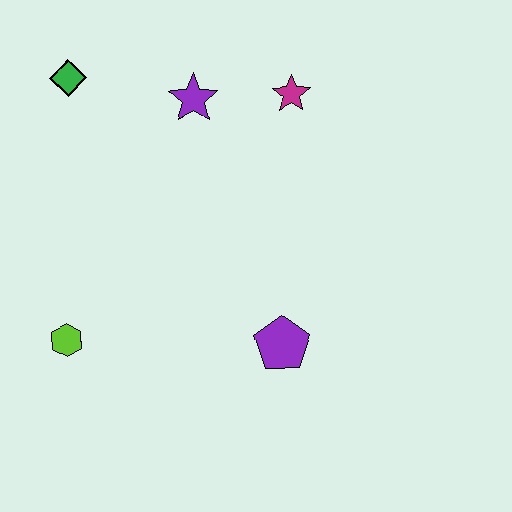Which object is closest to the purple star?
The magenta star is closest to the purple star.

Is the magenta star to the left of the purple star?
No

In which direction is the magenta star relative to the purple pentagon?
The magenta star is above the purple pentagon.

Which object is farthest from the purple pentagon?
The green diamond is farthest from the purple pentagon.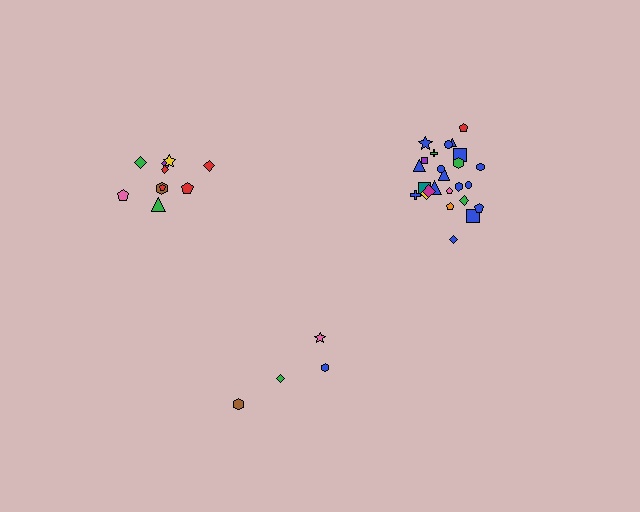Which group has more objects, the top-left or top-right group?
The top-right group.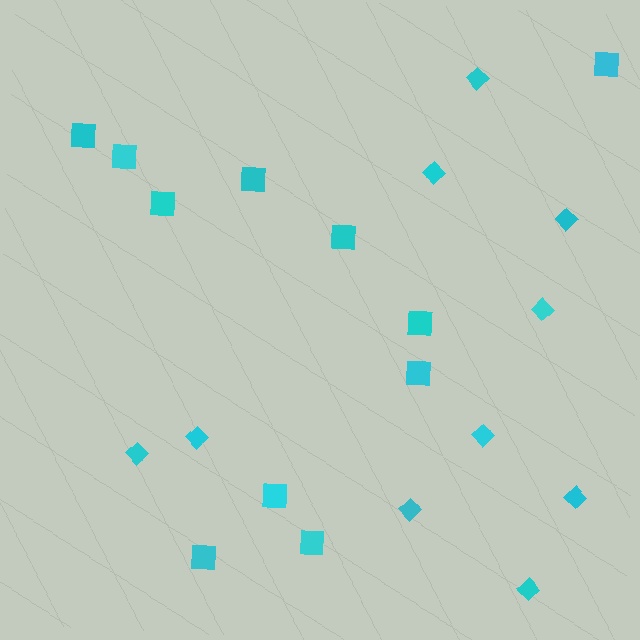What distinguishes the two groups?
There are 2 groups: one group of diamonds (10) and one group of squares (11).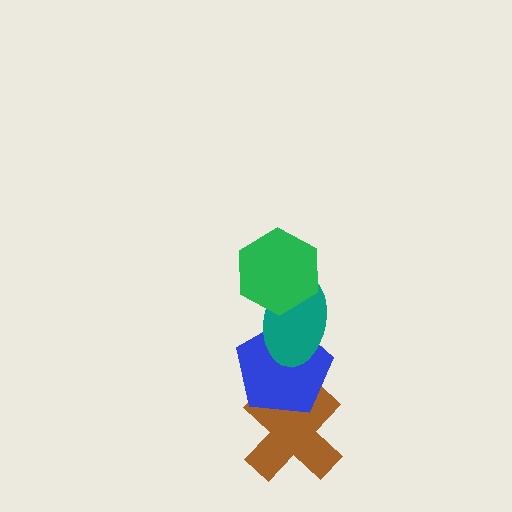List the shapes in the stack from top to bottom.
From top to bottom: the green hexagon, the teal ellipse, the blue pentagon, the brown cross.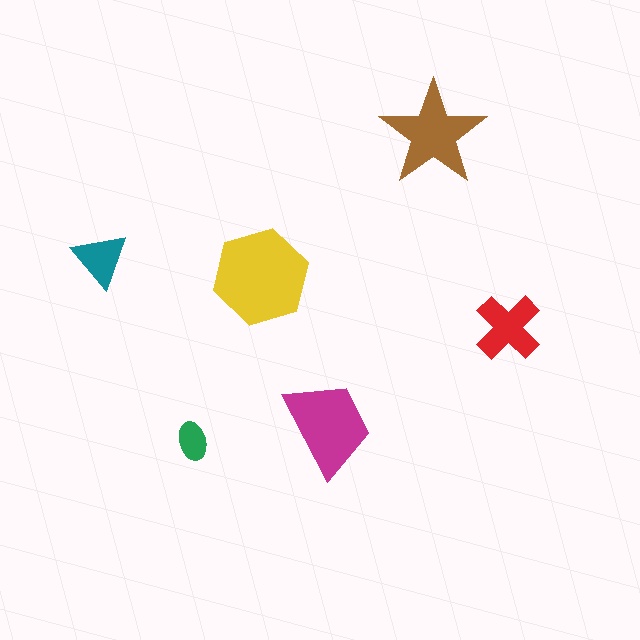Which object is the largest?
The yellow hexagon.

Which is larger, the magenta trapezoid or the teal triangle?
The magenta trapezoid.